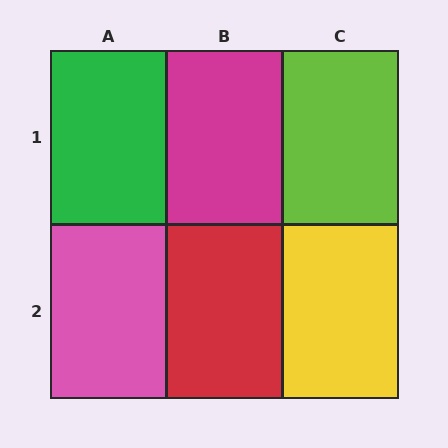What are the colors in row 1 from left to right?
Green, magenta, lime.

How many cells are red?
1 cell is red.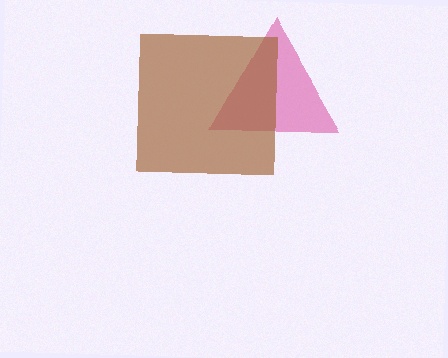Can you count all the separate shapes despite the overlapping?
Yes, there are 2 separate shapes.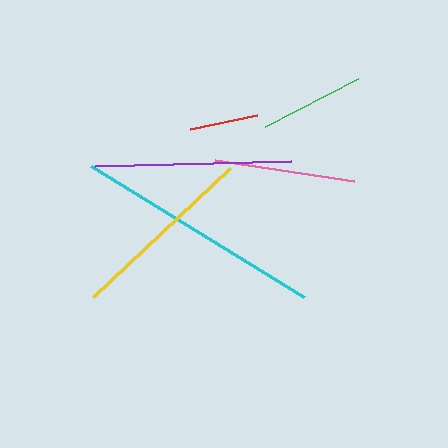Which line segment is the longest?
The cyan line is the longest at approximately 250 pixels.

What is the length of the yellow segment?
The yellow segment is approximately 189 pixels long.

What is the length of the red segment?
The red segment is approximately 69 pixels long.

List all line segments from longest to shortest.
From longest to shortest: cyan, purple, yellow, pink, green, red.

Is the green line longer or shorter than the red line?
The green line is longer than the red line.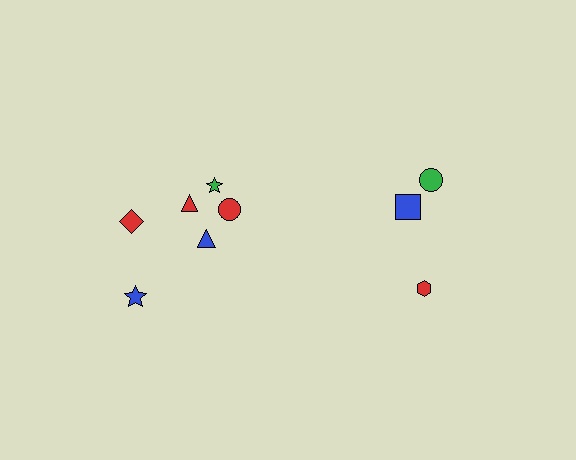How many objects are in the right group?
There are 3 objects.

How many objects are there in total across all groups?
There are 9 objects.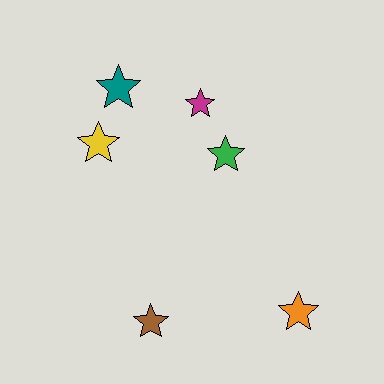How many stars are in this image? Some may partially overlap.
There are 6 stars.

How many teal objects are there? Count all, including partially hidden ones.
There is 1 teal object.